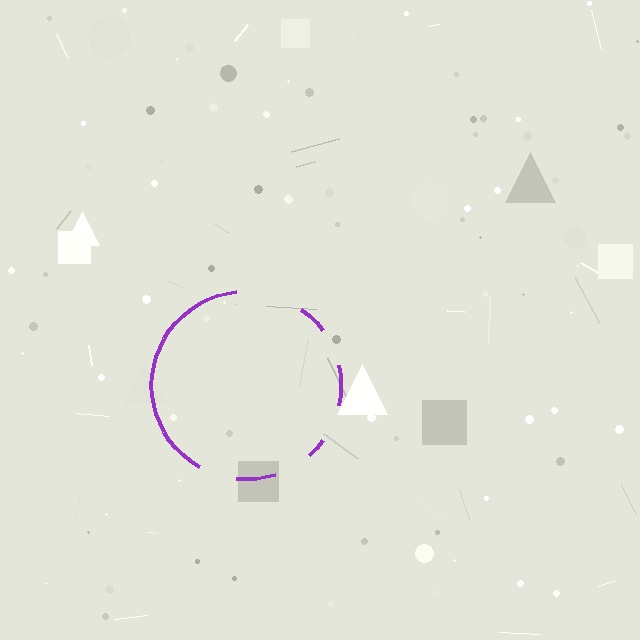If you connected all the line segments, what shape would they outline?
They would outline a circle.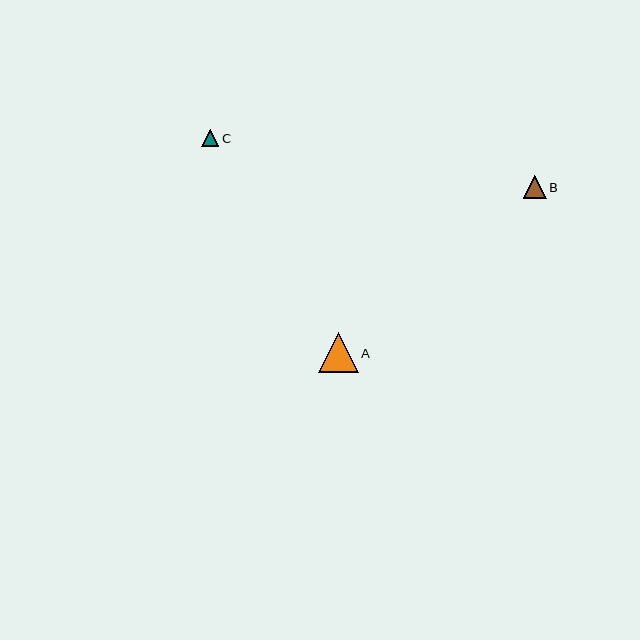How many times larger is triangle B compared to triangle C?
Triangle B is approximately 1.3 times the size of triangle C.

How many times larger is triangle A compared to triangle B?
Triangle A is approximately 1.7 times the size of triangle B.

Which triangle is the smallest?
Triangle C is the smallest with a size of approximately 18 pixels.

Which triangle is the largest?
Triangle A is the largest with a size of approximately 40 pixels.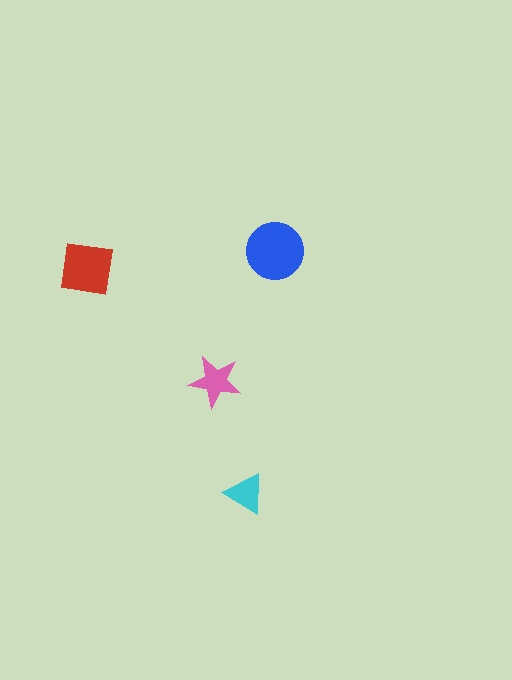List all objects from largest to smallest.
The blue circle, the red square, the pink star, the cyan triangle.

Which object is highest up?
The blue circle is topmost.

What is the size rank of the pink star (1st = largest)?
3rd.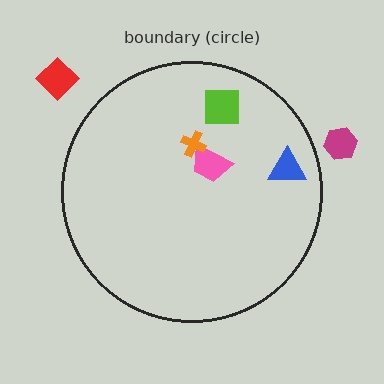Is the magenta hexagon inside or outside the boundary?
Outside.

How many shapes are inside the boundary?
4 inside, 2 outside.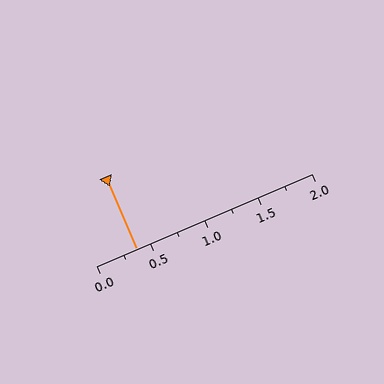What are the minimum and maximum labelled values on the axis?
The axis runs from 0.0 to 2.0.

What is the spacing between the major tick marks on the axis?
The major ticks are spaced 0.5 apart.